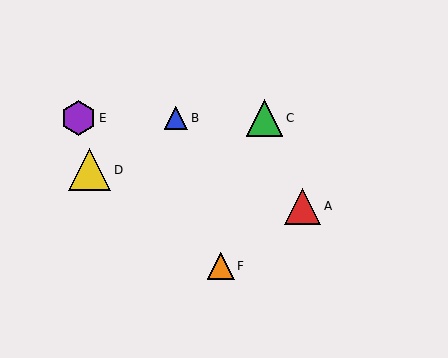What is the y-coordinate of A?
Object A is at y≈206.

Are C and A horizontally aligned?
No, C is at y≈118 and A is at y≈206.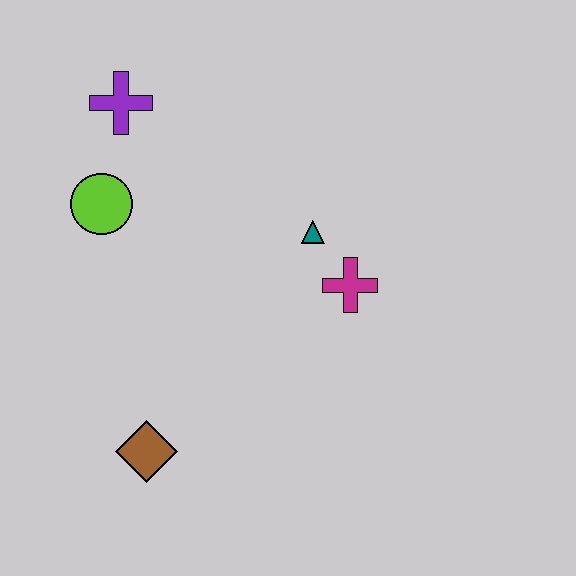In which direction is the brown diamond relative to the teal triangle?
The brown diamond is below the teal triangle.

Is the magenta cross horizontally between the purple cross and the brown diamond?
No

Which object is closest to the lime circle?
The purple cross is closest to the lime circle.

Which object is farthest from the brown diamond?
The purple cross is farthest from the brown diamond.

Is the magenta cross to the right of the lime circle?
Yes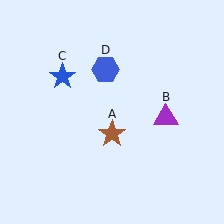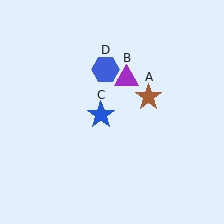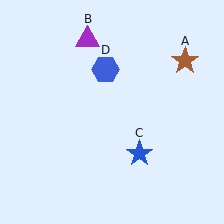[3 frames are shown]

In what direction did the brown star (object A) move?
The brown star (object A) moved up and to the right.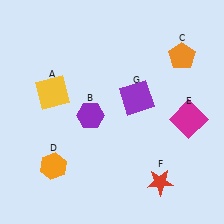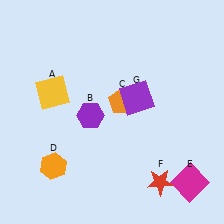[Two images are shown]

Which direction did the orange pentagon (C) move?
The orange pentagon (C) moved left.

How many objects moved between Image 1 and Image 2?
2 objects moved between the two images.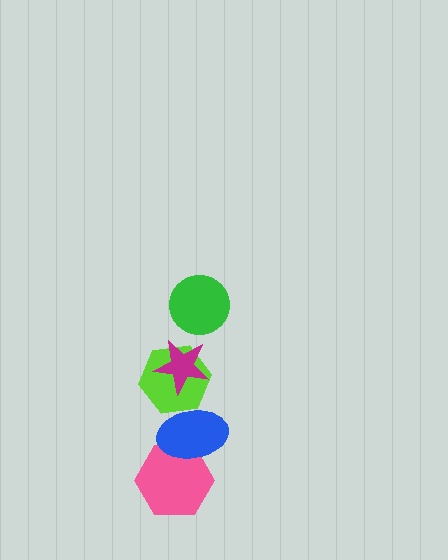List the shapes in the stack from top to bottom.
From top to bottom: the green circle, the magenta star, the lime hexagon, the blue ellipse, the pink hexagon.